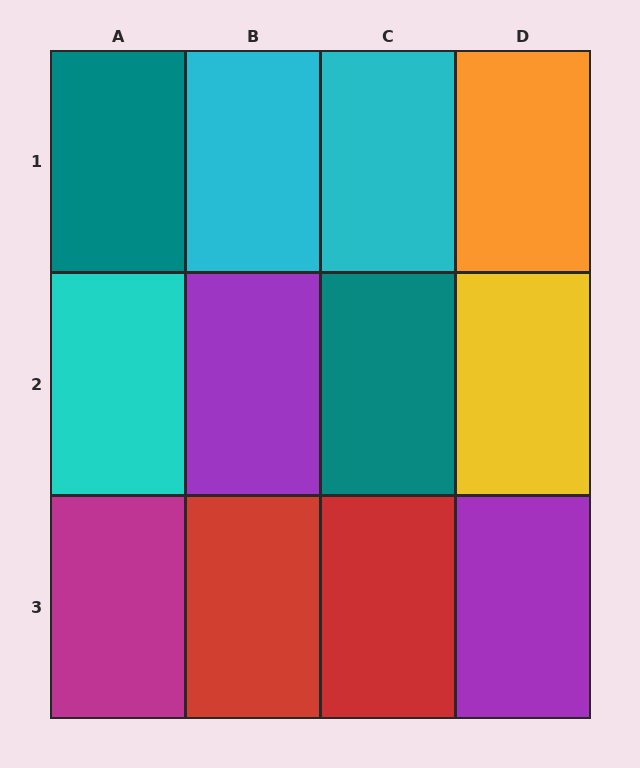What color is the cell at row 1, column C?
Cyan.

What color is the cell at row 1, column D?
Orange.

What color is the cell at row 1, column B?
Cyan.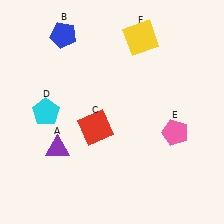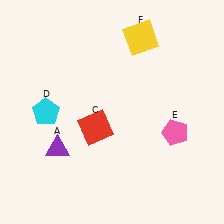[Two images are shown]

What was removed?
The blue pentagon (B) was removed in Image 2.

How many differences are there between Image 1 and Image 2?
There is 1 difference between the two images.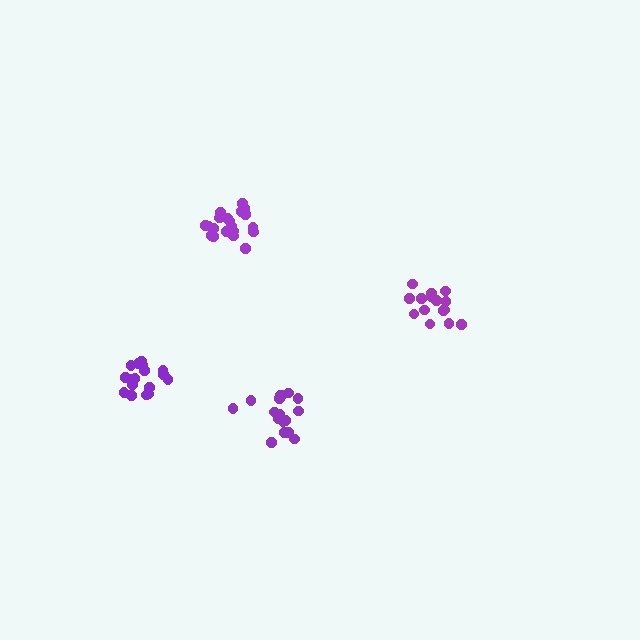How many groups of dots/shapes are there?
There are 4 groups.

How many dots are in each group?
Group 1: 20 dots, Group 2: 15 dots, Group 3: 17 dots, Group 4: 18 dots (70 total).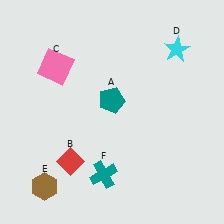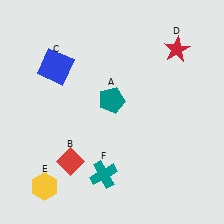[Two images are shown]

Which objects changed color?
C changed from pink to blue. D changed from cyan to red. E changed from brown to yellow.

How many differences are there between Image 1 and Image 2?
There are 3 differences between the two images.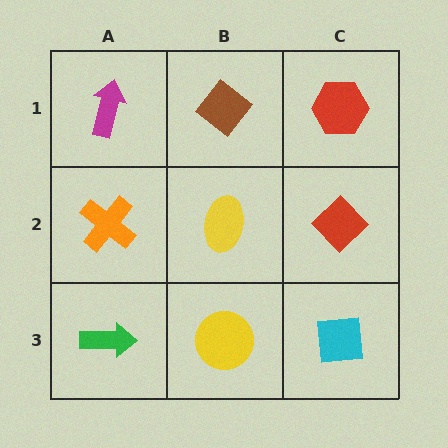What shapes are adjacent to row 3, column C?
A red diamond (row 2, column C), a yellow circle (row 3, column B).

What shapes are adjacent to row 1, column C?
A red diamond (row 2, column C), a brown diamond (row 1, column B).